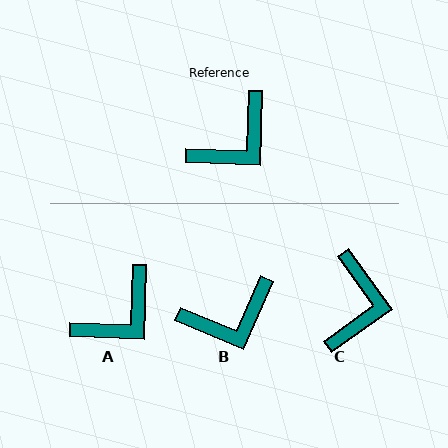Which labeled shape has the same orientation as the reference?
A.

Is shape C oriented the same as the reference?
No, it is off by about 38 degrees.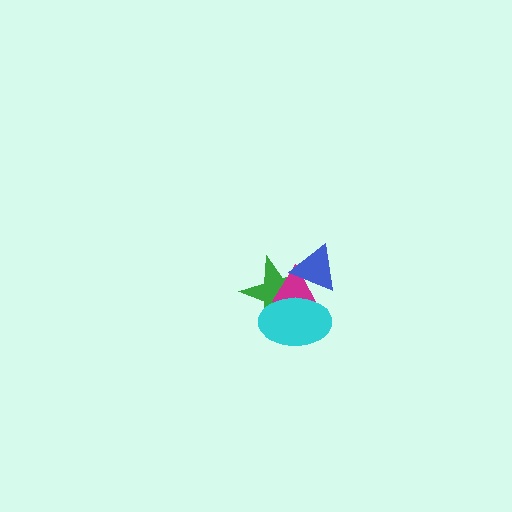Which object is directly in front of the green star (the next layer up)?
The magenta triangle is directly in front of the green star.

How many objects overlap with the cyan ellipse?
3 objects overlap with the cyan ellipse.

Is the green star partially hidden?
Yes, it is partially covered by another shape.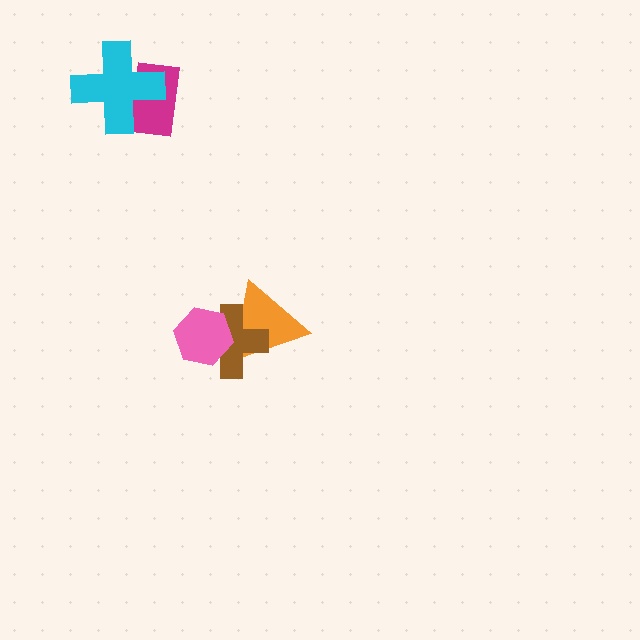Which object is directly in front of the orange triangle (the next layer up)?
The brown cross is directly in front of the orange triangle.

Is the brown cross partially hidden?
Yes, it is partially covered by another shape.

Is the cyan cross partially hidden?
No, no other shape covers it.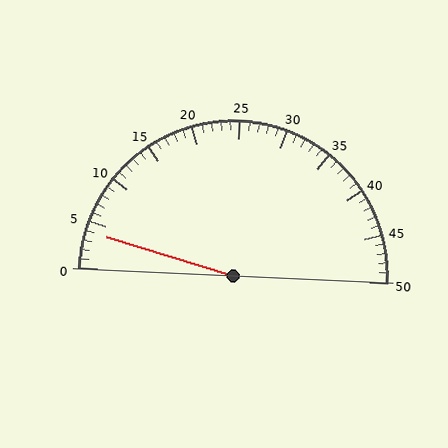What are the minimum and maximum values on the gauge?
The gauge ranges from 0 to 50.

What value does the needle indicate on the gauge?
The needle indicates approximately 4.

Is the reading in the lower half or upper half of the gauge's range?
The reading is in the lower half of the range (0 to 50).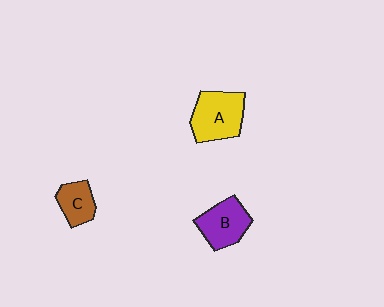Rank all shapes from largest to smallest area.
From largest to smallest: A (yellow), B (purple), C (brown).